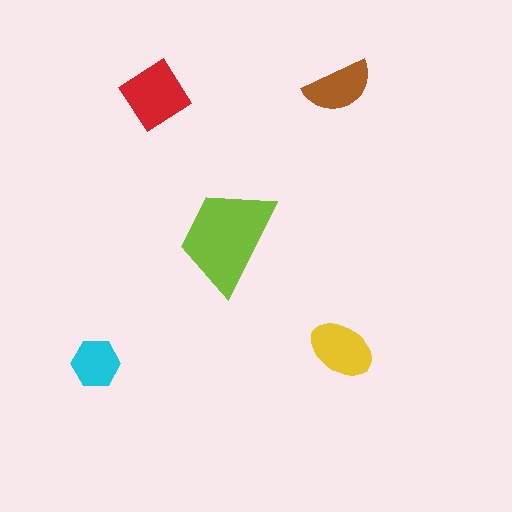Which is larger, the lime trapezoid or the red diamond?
The lime trapezoid.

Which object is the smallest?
The cyan hexagon.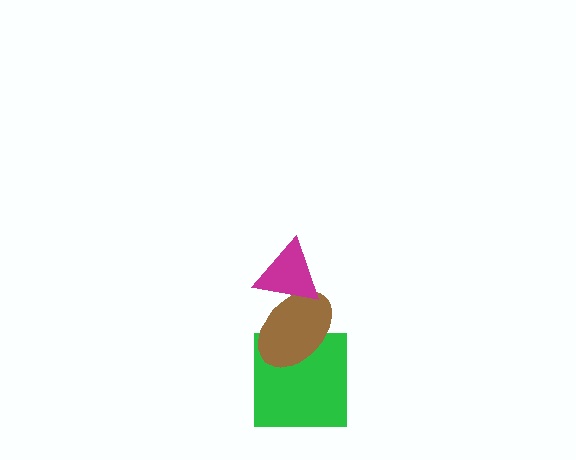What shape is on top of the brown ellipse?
The magenta triangle is on top of the brown ellipse.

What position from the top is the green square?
The green square is 3rd from the top.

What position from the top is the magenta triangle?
The magenta triangle is 1st from the top.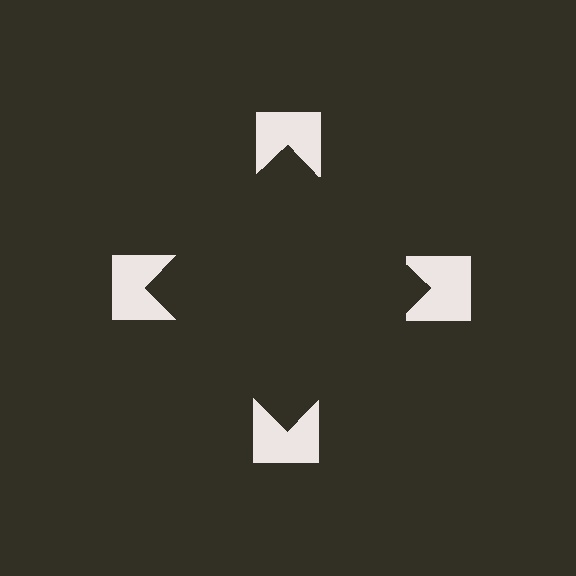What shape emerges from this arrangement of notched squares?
An illusory square — its edges are inferred from the aligned wedge cuts in the notched squares, not physically drawn.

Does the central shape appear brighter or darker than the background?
It typically appears slightly darker than the background, even though no actual brightness change is drawn.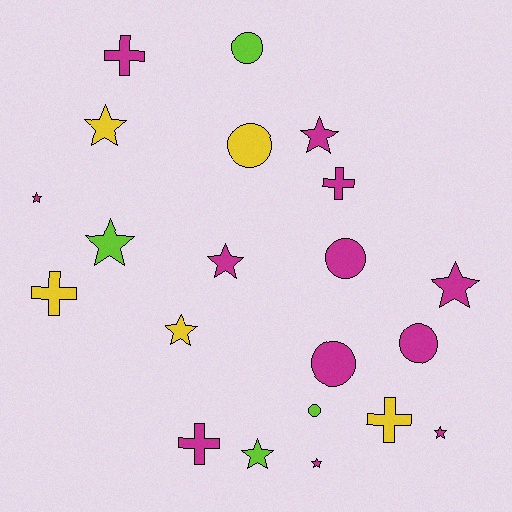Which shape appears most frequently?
Star, with 10 objects.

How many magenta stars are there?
There are 6 magenta stars.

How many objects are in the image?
There are 21 objects.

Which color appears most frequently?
Magenta, with 12 objects.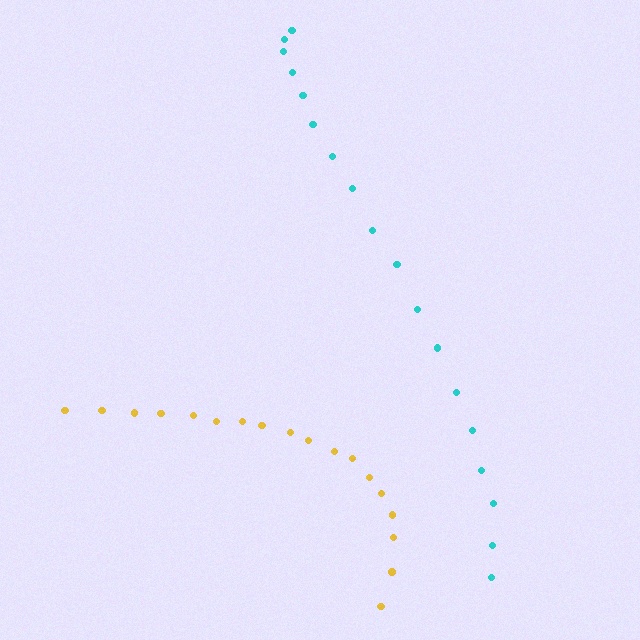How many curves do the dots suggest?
There are 2 distinct paths.